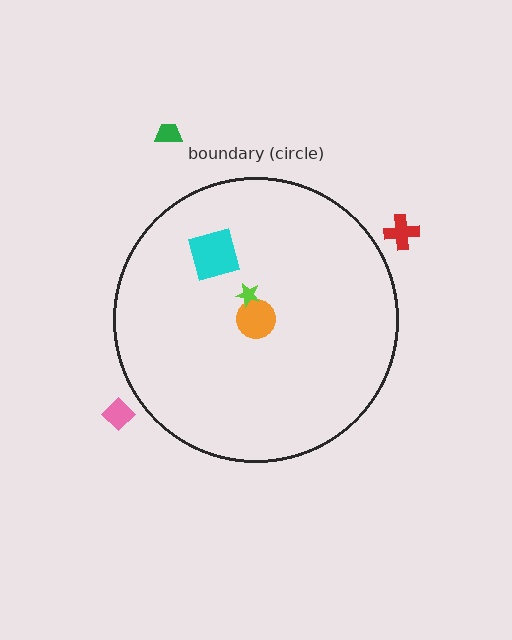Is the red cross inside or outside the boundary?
Outside.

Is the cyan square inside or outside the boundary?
Inside.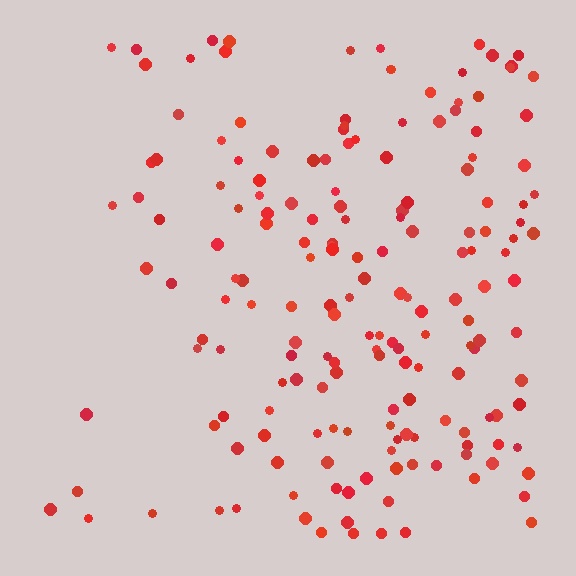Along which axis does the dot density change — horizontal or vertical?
Horizontal.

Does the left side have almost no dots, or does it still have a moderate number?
Still a moderate number, just noticeably fewer than the right.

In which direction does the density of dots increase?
From left to right, with the right side densest.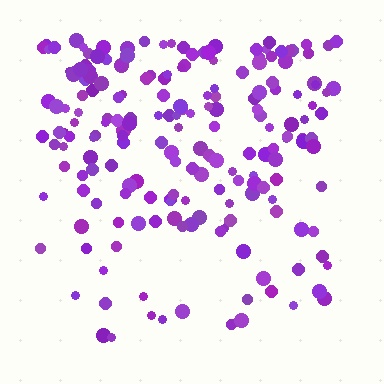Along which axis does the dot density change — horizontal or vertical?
Vertical.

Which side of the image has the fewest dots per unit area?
The bottom.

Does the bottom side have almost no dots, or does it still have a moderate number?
Still a moderate number, just noticeably fewer than the top.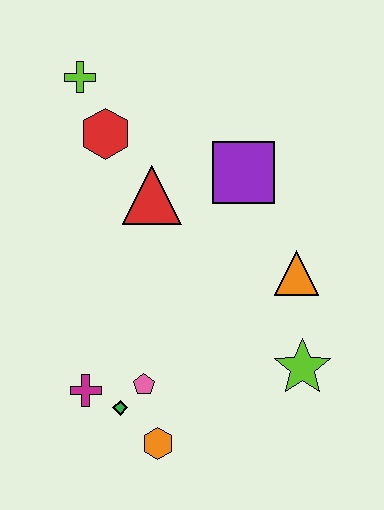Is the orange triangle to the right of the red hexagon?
Yes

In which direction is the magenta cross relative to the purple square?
The magenta cross is below the purple square.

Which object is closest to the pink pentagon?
The green diamond is closest to the pink pentagon.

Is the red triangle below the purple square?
Yes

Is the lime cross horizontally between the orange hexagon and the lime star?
No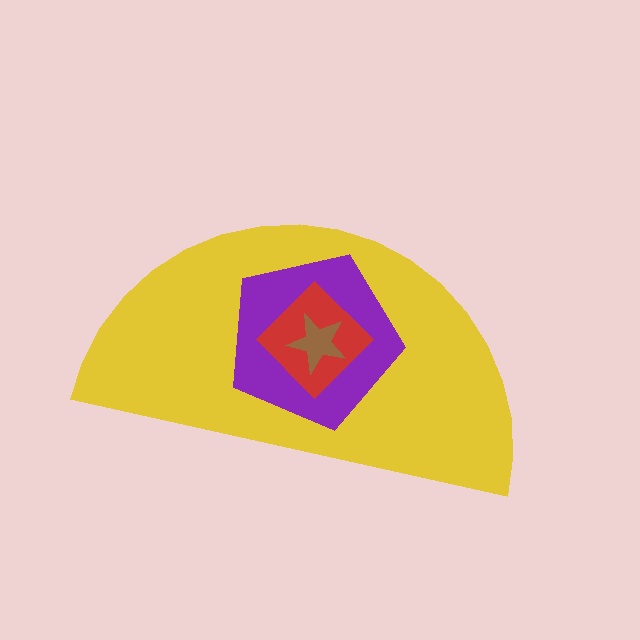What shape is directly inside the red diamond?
The brown star.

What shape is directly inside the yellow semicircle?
The purple pentagon.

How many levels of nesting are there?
4.